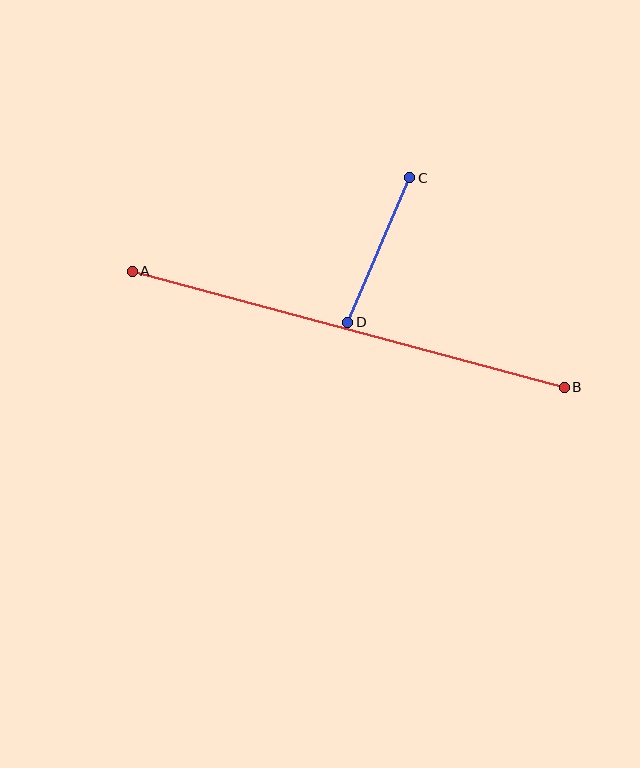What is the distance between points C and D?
The distance is approximately 157 pixels.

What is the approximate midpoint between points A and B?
The midpoint is at approximately (348, 329) pixels.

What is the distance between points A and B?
The distance is approximately 447 pixels.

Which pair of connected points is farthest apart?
Points A and B are farthest apart.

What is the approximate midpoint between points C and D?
The midpoint is at approximately (379, 250) pixels.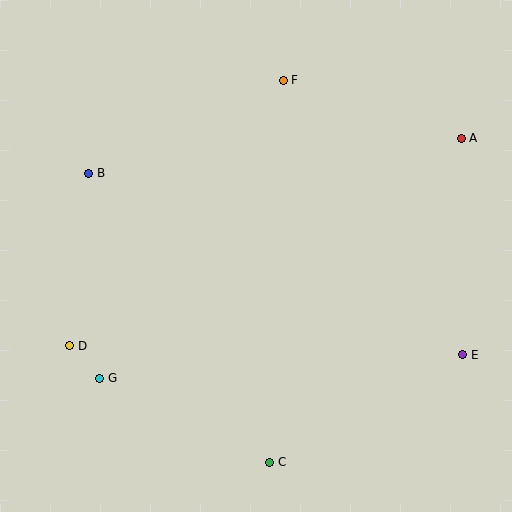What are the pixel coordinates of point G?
Point G is at (100, 378).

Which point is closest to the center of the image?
Point F at (283, 80) is closest to the center.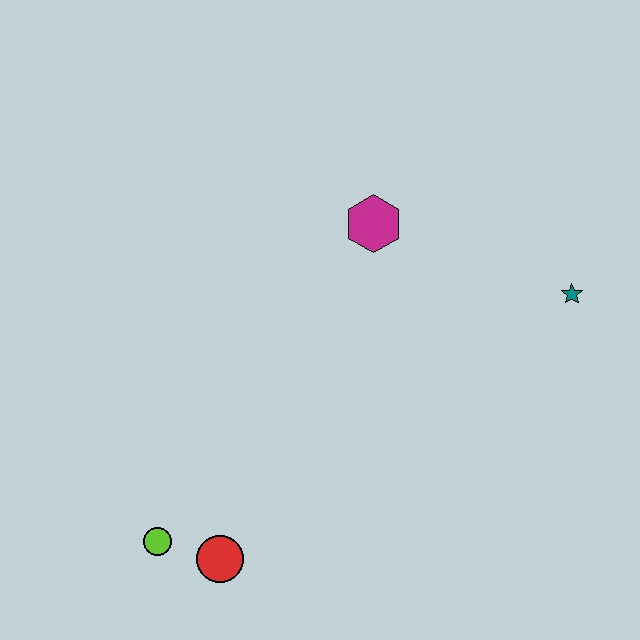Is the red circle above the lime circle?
No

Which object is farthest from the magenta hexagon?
The lime circle is farthest from the magenta hexagon.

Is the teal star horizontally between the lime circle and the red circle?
No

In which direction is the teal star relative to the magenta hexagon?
The teal star is to the right of the magenta hexagon.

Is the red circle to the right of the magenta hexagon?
No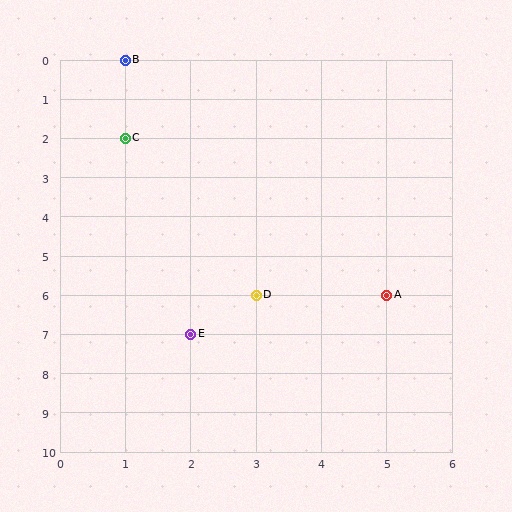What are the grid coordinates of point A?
Point A is at grid coordinates (5, 6).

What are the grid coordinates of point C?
Point C is at grid coordinates (1, 2).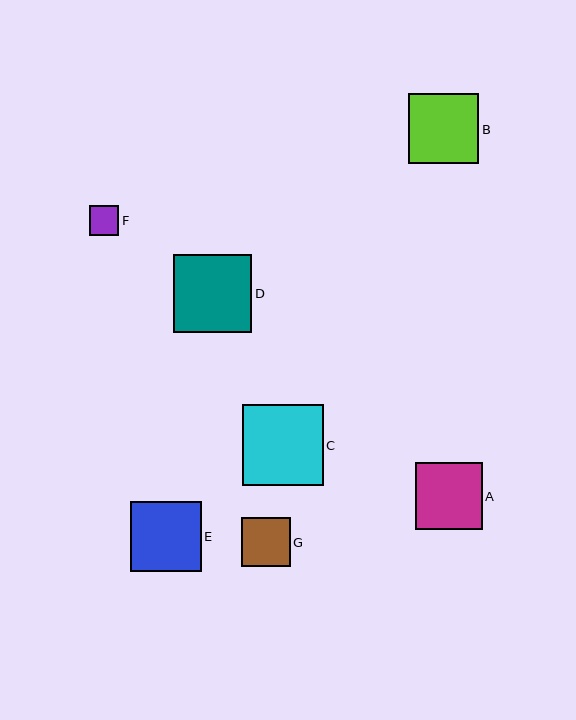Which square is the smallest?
Square F is the smallest with a size of approximately 30 pixels.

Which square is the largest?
Square C is the largest with a size of approximately 81 pixels.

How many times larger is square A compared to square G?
Square A is approximately 1.4 times the size of square G.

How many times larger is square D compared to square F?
Square D is approximately 2.6 times the size of square F.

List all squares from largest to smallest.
From largest to smallest: C, D, E, B, A, G, F.